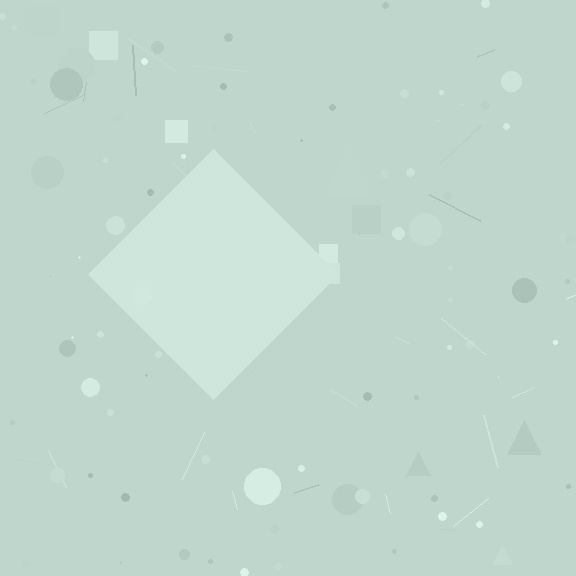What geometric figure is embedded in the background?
A diamond is embedded in the background.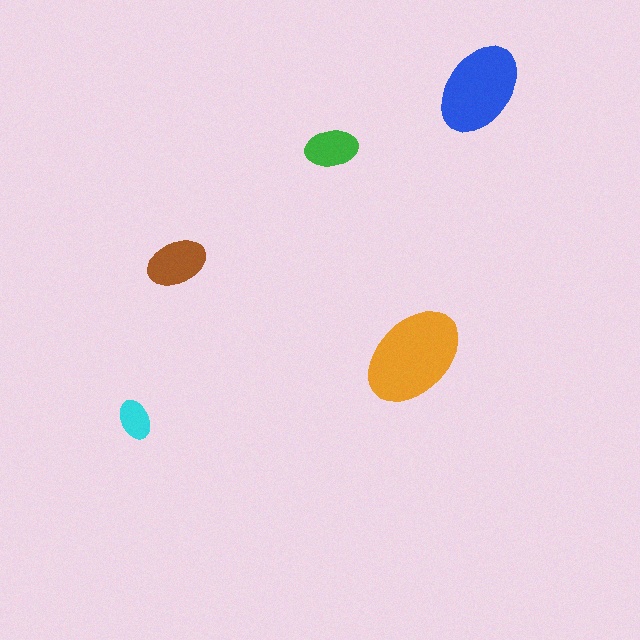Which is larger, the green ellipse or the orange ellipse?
The orange one.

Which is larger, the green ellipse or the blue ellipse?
The blue one.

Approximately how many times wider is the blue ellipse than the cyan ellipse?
About 2.5 times wider.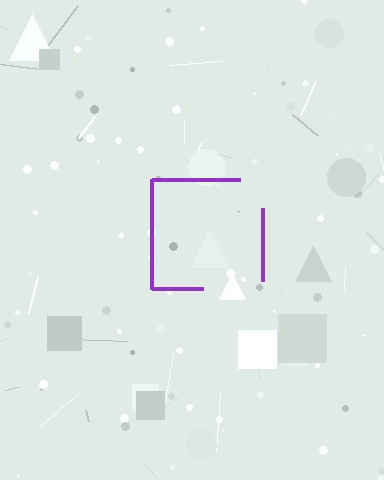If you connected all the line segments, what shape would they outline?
They would outline a square.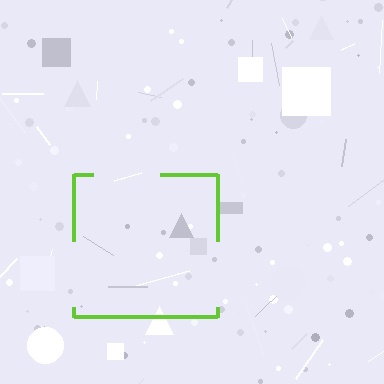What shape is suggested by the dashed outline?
The dashed outline suggests a square.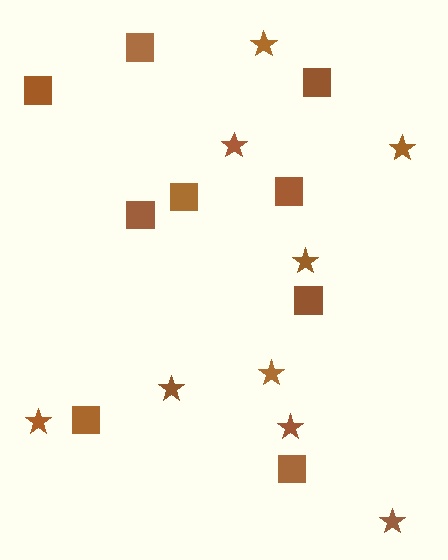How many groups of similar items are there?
There are 2 groups: one group of stars (9) and one group of squares (9).